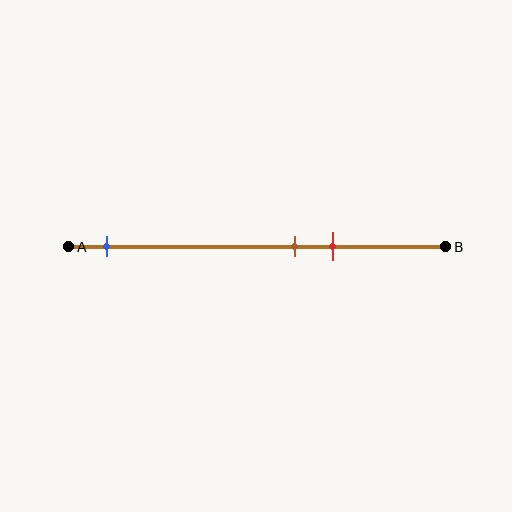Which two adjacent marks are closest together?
The brown and red marks are the closest adjacent pair.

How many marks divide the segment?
There are 3 marks dividing the segment.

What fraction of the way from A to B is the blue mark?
The blue mark is approximately 10% (0.1) of the way from A to B.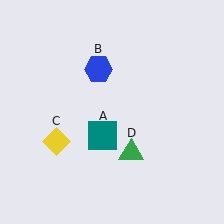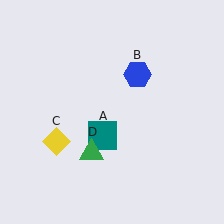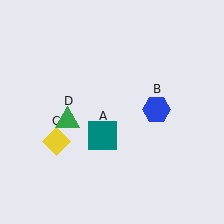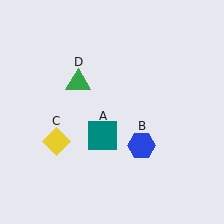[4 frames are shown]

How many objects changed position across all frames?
2 objects changed position: blue hexagon (object B), green triangle (object D).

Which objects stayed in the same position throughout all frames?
Teal square (object A) and yellow diamond (object C) remained stationary.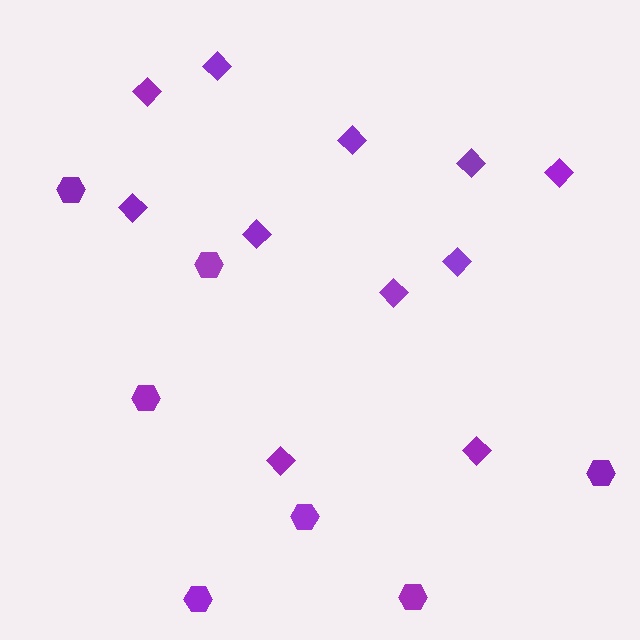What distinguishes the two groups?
There are 2 groups: one group of diamonds (11) and one group of hexagons (7).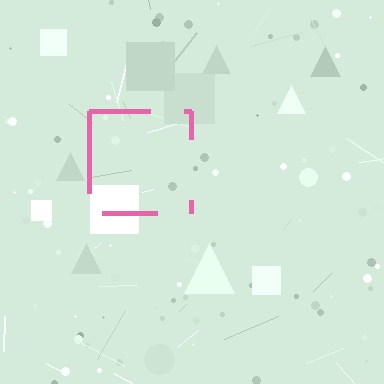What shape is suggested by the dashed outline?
The dashed outline suggests a square.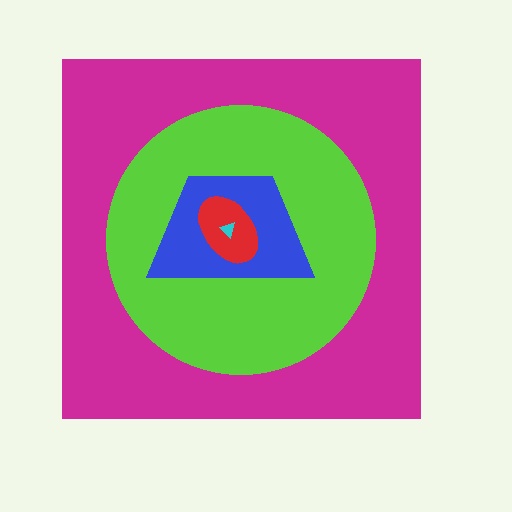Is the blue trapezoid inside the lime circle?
Yes.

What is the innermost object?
The cyan triangle.